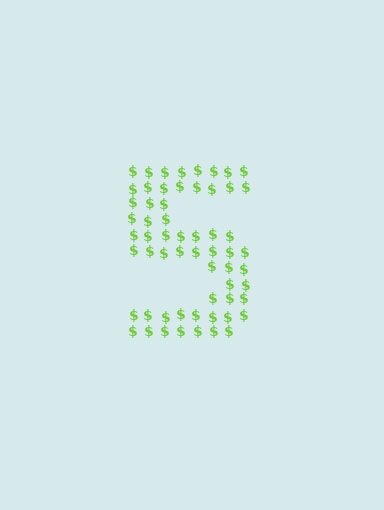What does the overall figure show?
The overall figure shows the digit 5.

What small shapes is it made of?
It is made of small dollar signs.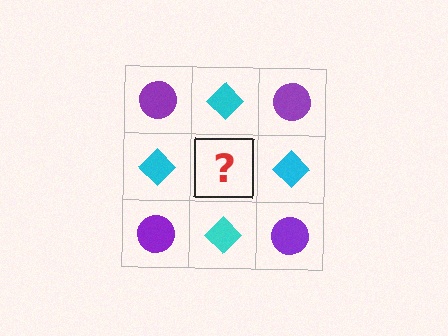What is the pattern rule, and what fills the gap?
The rule is that it alternates purple circle and cyan diamond in a checkerboard pattern. The gap should be filled with a purple circle.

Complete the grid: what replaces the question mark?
The question mark should be replaced with a purple circle.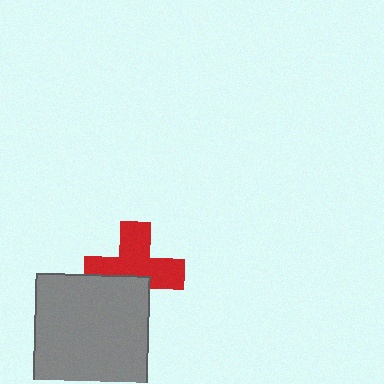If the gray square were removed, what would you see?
You would see the complete red cross.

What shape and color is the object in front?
The object in front is a gray square.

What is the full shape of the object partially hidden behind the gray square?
The partially hidden object is a red cross.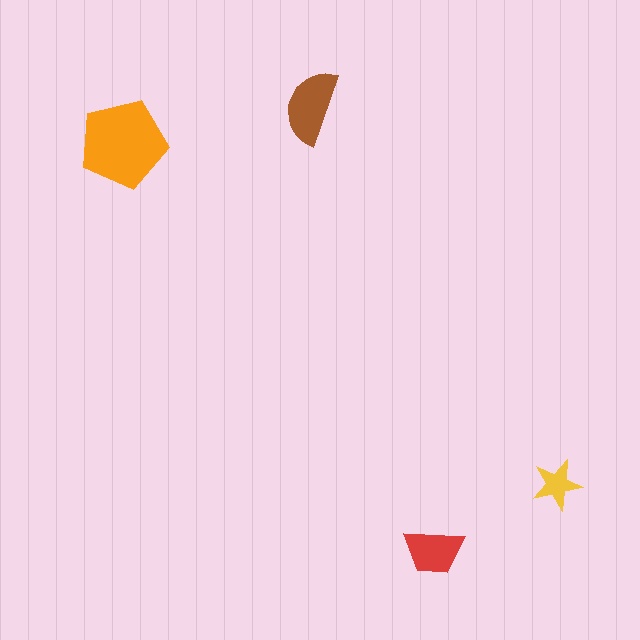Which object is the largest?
The orange pentagon.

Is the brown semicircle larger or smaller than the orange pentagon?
Smaller.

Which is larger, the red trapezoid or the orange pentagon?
The orange pentagon.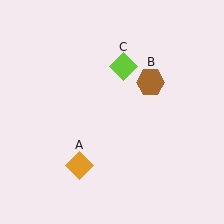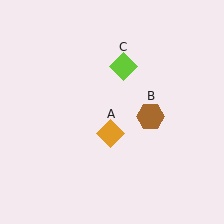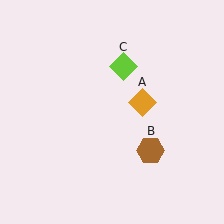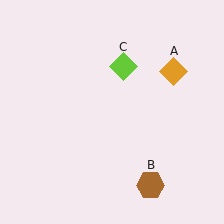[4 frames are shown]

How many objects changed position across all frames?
2 objects changed position: orange diamond (object A), brown hexagon (object B).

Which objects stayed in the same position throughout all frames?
Lime diamond (object C) remained stationary.